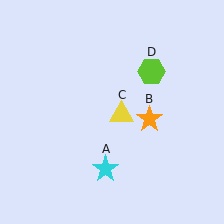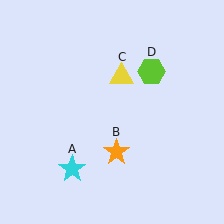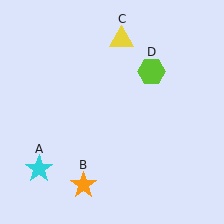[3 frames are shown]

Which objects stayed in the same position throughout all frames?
Lime hexagon (object D) remained stationary.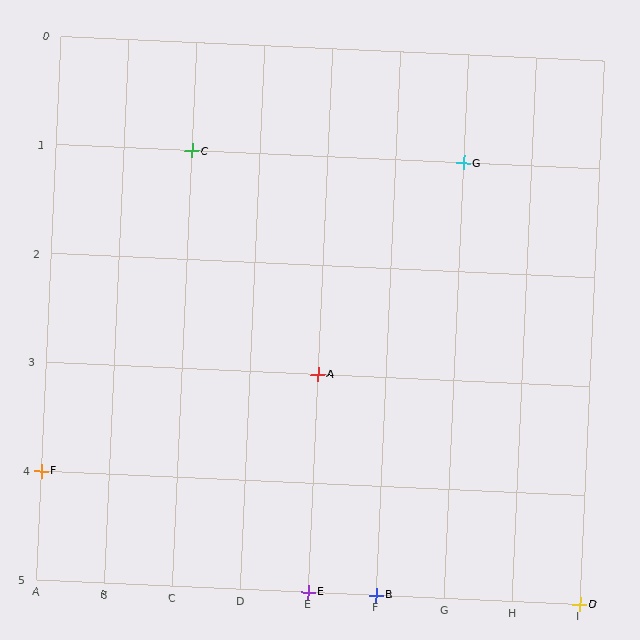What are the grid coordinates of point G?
Point G is at grid coordinates (G, 1).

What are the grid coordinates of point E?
Point E is at grid coordinates (E, 5).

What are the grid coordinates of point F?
Point F is at grid coordinates (A, 4).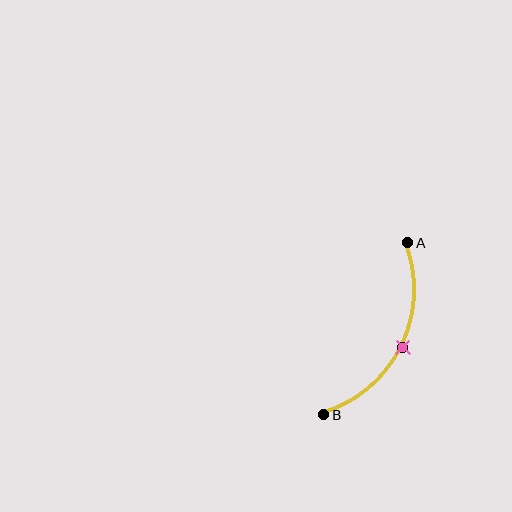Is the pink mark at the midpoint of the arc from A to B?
Yes. The pink mark lies on the arc at equal arc-length from both A and B — it is the arc midpoint.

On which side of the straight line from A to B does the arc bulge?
The arc bulges to the right of the straight line connecting A and B.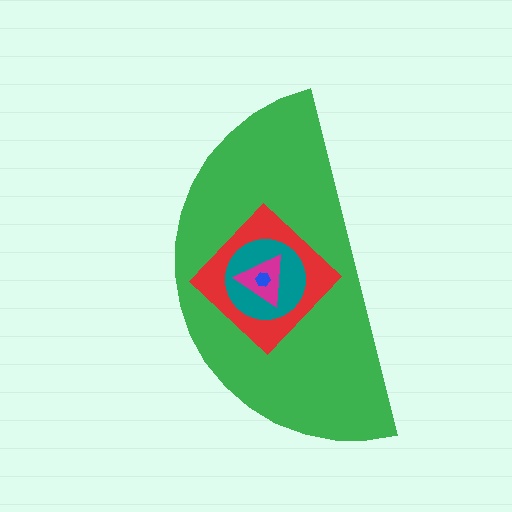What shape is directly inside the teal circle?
The magenta triangle.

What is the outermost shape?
The green semicircle.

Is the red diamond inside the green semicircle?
Yes.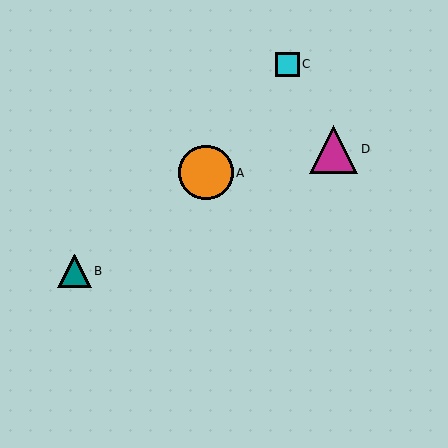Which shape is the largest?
The orange circle (labeled A) is the largest.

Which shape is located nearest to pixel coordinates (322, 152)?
The magenta triangle (labeled D) at (334, 149) is nearest to that location.